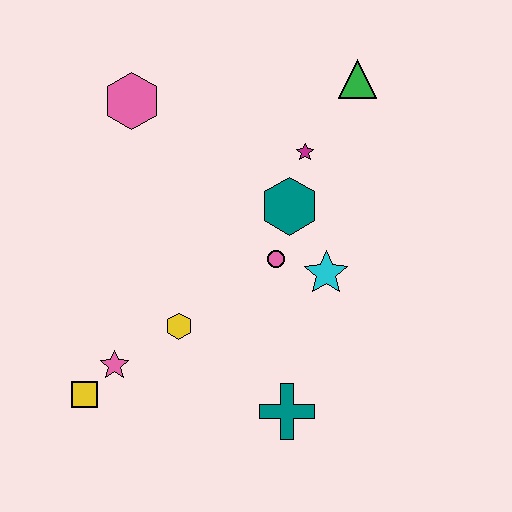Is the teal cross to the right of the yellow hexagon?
Yes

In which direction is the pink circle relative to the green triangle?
The pink circle is below the green triangle.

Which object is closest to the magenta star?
The teal hexagon is closest to the magenta star.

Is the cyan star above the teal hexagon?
No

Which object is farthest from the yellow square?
The green triangle is farthest from the yellow square.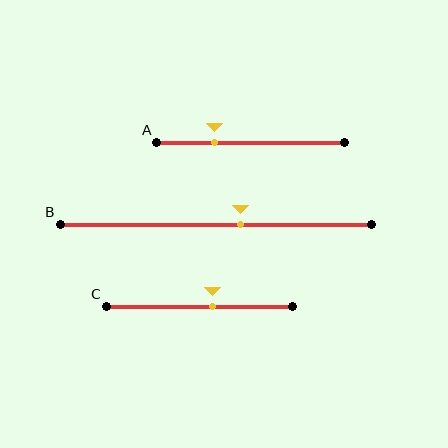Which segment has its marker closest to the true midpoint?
Segment C has its marker closest to the true midpoint.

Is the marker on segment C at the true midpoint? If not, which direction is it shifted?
No, the marker on segment C is shifted to the right by about 7% of the segment length.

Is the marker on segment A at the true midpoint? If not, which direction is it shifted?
No, the marker on segment A is shifted to the left by about 19% of the segment length.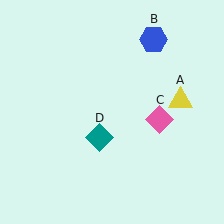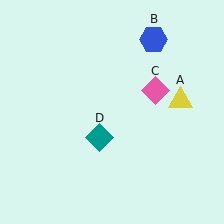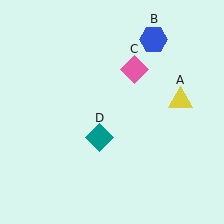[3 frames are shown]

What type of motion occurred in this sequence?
The pink diamond (object C) rotated counterclockwise around the center of the scene.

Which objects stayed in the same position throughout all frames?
Yellow triangle (object A) and blue hexagon (object B) and teal diamond (object D) remained stationary.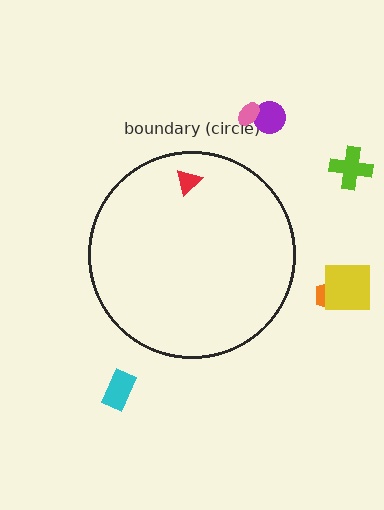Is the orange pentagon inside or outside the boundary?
Outside.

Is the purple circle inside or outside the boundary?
Outside.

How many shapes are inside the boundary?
1 inside, 6 outside.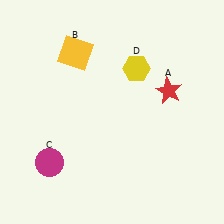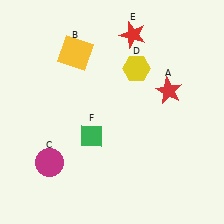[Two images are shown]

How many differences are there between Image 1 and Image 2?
There are 2 differences between the two images.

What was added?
A red star (E), a green diamond (F) were added in Image 2.